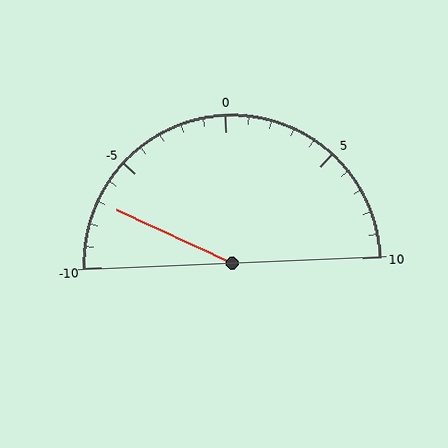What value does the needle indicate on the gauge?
The needle indicates approximately -7.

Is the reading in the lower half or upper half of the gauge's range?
The reading is in the lower half of the range (-10 to 10).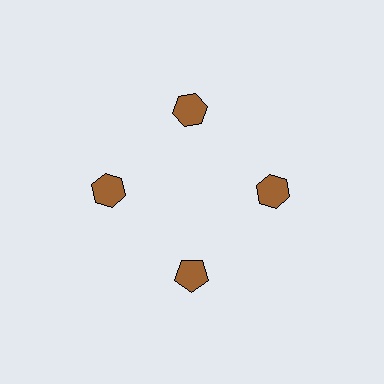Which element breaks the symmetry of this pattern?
The brown pentagon at roughly the 6 o'clock position breaks the symmetry. All other shapes are brown hexagons.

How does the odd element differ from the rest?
It has a different shape: pentagon instead of hexagon.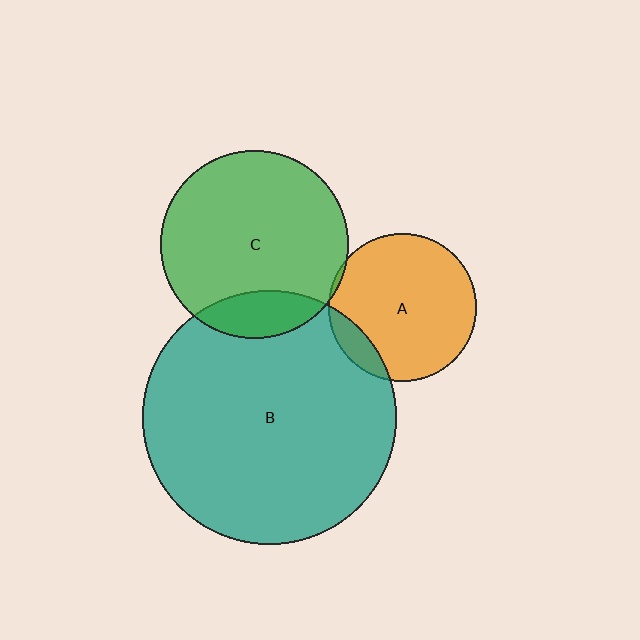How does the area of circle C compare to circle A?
Approximately 1.6 times.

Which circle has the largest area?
Circle B (teal).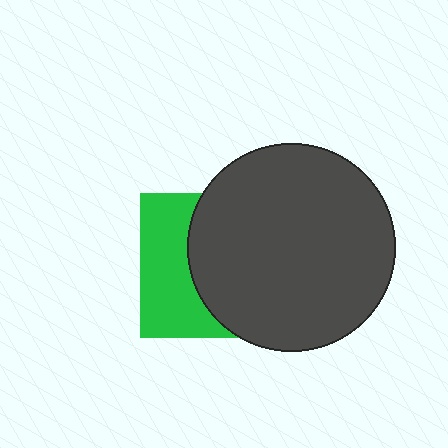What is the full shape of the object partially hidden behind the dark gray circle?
The partially hidden object is a green square.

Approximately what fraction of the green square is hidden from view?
Roughly 60% of the green square is hidden behind the dark gray circle.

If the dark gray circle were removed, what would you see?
You would see the complete green square.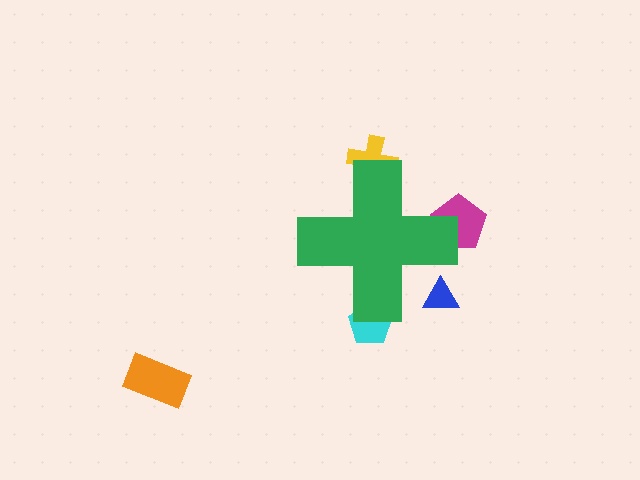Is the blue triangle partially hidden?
Yes, the blue triangle is partially hidden behind the green cross.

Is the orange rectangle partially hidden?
No, the orange rectangle is fully visible.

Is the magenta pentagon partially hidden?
Yes, the magenta pentagon is partially hidden behind the green cross.